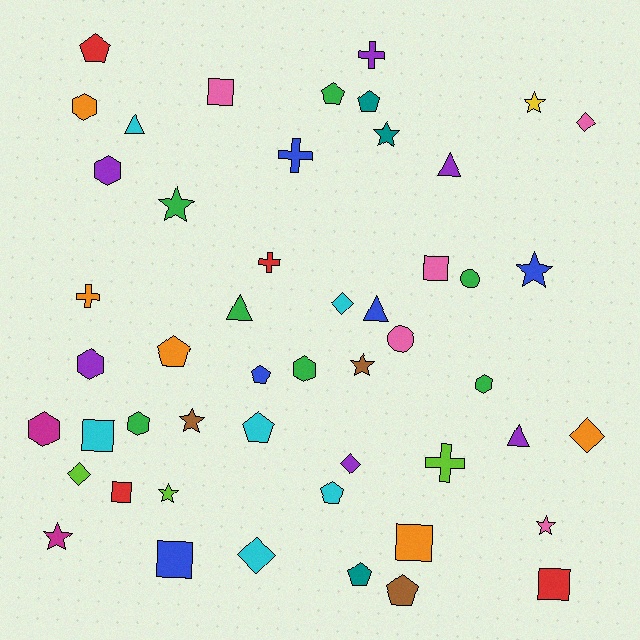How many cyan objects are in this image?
There are 6 cyan objects.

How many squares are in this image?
There are 7 squares.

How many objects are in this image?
There are 50 objects.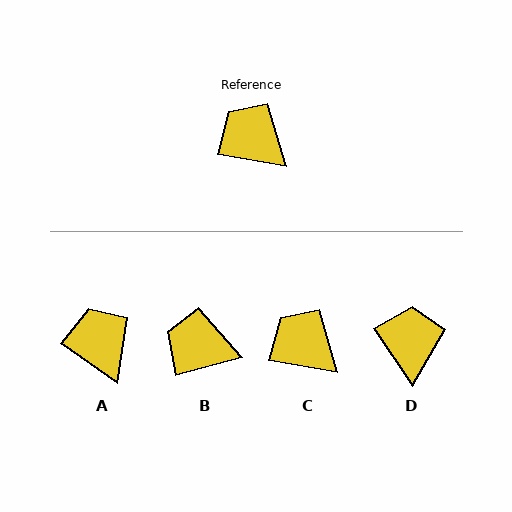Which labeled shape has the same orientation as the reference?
C.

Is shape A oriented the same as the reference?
No, it is off by about 25 degrees.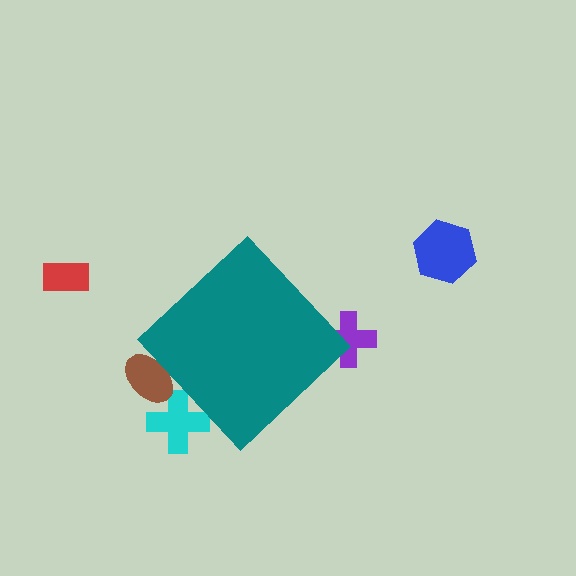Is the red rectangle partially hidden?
No, the red rectangle is fully visible.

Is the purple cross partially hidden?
Yes, the purple cross is partially hidden behind the teal diamond.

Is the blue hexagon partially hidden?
No, the blue hexagon is fully visible.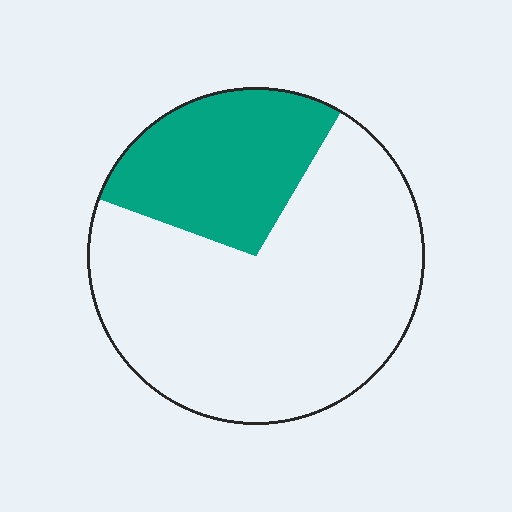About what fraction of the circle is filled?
About one quarter (1/4).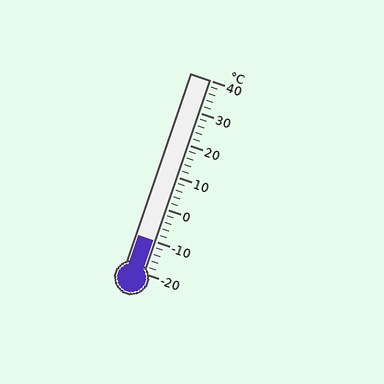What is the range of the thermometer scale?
The thermometer scale ranges from -20°C to 40°C.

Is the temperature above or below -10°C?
The temperature is at -10°C.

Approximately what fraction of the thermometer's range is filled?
The thermometer is filled to approximately 15% of its range.